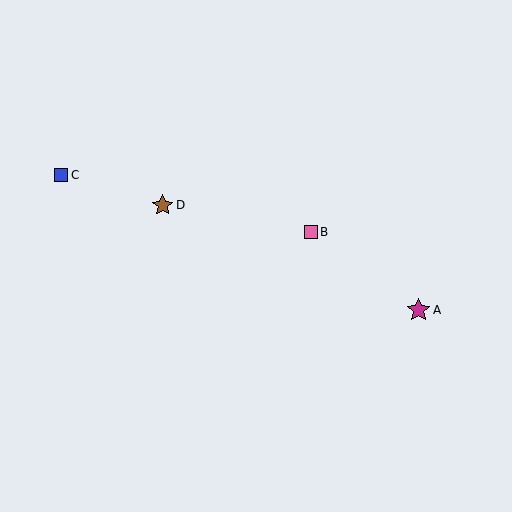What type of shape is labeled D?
Shape D is a brown star.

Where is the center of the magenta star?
The center of the magenta star is at (418, 310).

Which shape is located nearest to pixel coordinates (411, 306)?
The magenta star (labeled A) at (418, 310) is nearest to that location.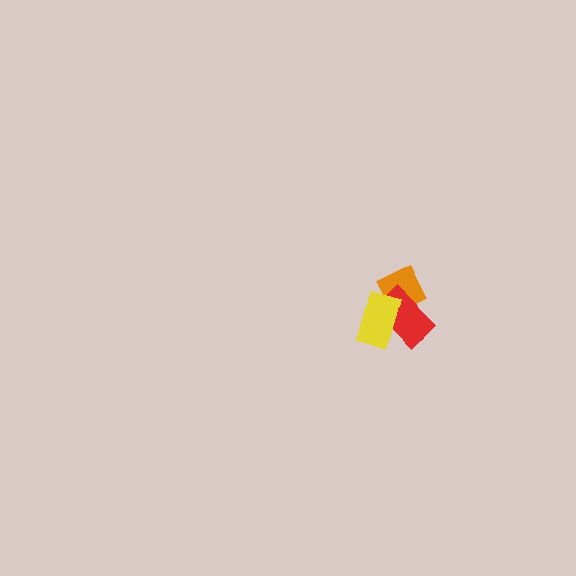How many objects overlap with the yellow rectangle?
2 objects overlap with the yellow rectangle.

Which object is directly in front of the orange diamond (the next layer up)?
The red rectangle is directly in front of the orange diamond.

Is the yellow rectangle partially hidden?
No, no other shape covers it.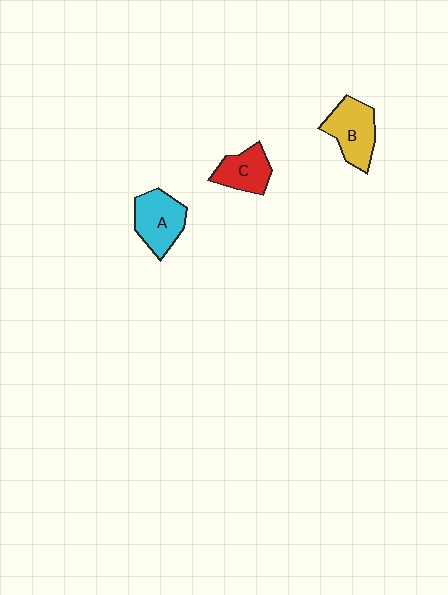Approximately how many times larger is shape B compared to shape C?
Approximately 1.3 times.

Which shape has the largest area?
Shape B (yellow).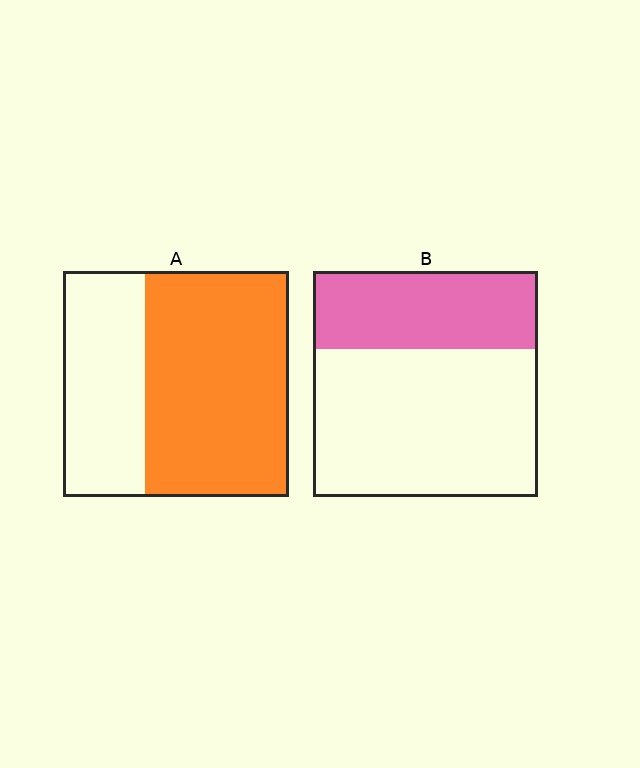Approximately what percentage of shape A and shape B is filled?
A is approximately 65% and B is approximately 35%.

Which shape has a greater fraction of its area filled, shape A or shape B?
Shape A.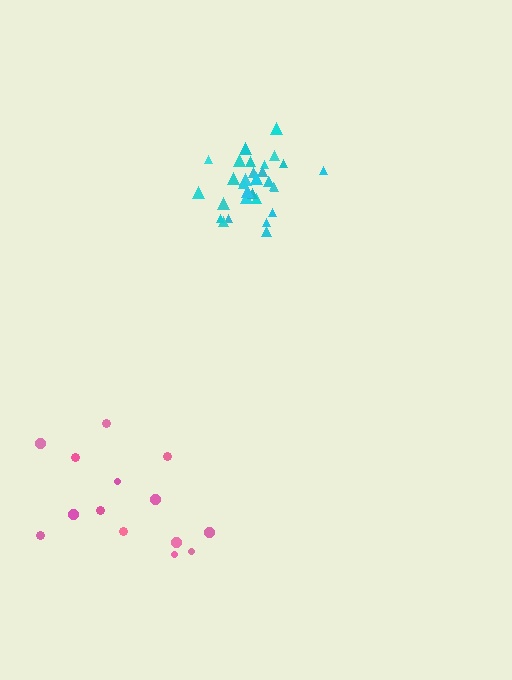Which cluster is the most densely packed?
Cyan.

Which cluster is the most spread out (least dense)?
Pink.